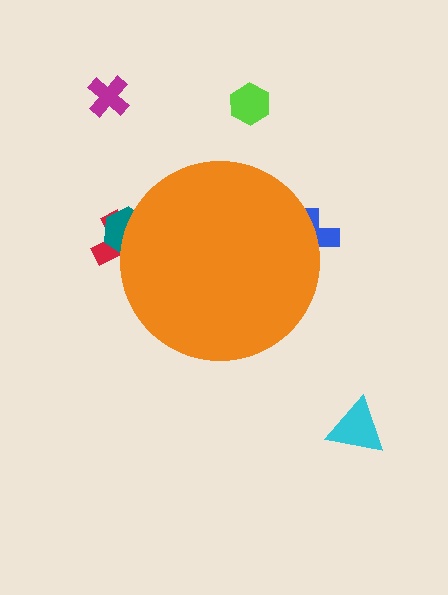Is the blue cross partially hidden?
Yes, the blue cross is partially hidden behind the orange circle.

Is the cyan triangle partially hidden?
No, the cyan triangle is fully visible.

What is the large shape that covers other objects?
An orange circle.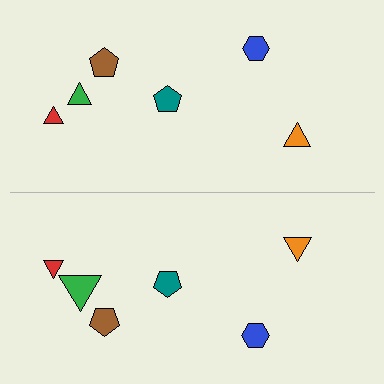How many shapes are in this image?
There are 12 shapes in this image.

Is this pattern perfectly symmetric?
No, the pattern is not perfectly symmetric. The green triangle on the bottom side has a different size than its mirror counterpart.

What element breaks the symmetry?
The green triangle on the bottom side has a different size than its mirror counterpart.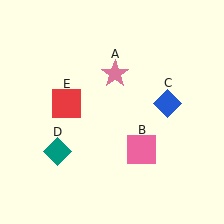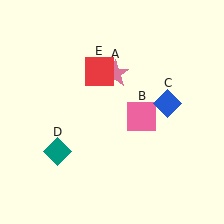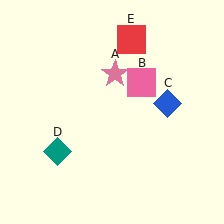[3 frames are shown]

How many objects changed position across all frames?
2 objects changed position: pink square (object B), red square (object E).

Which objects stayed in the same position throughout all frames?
Pink star (object A) and blue diamond (object C) and teal diamond (object D) remained stationary.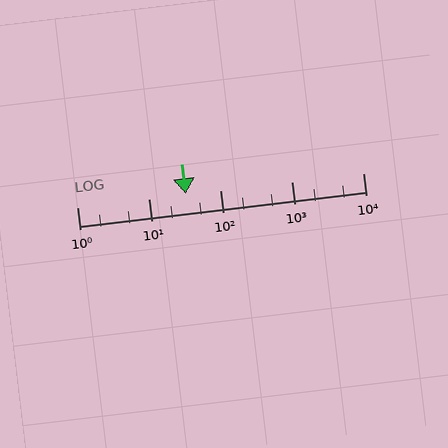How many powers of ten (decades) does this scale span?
The scale spans 4 decades, from 1 to 10000.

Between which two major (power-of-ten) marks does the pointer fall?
The pointer is between 10 and 100.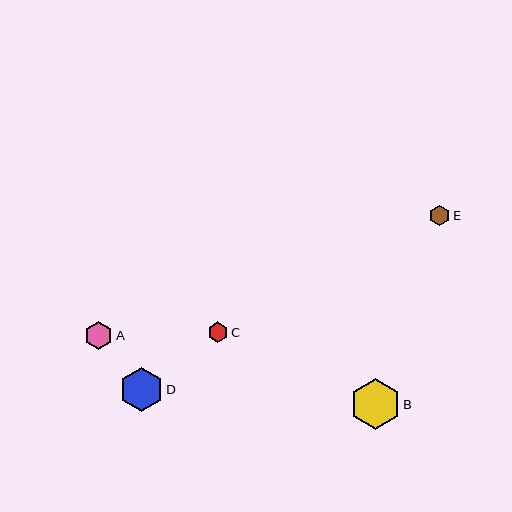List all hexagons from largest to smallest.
From largest to smallest: B, D, A, C, E.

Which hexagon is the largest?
Hexagon B is the largest with a size of approximately 51 pixels.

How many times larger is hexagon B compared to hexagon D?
Hexagon B is approximately 1.2 times the size of hexagon D.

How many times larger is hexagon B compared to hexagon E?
Hexagon B is approximately 2.5 times the size of hexagon E.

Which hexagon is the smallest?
Hexagon E is the smallest with a size of approximately 20 pixels.